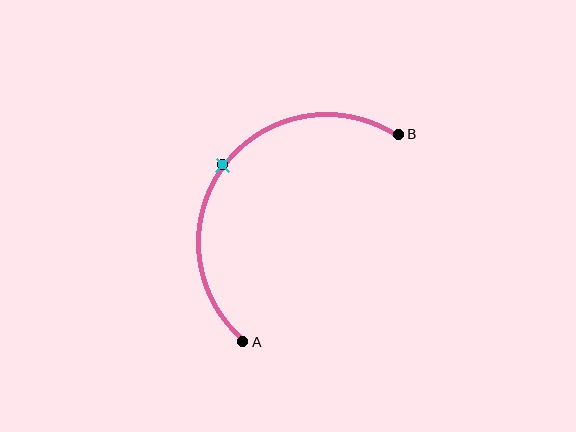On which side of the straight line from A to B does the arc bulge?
The arc bulges above and to the left of the straight line connecting A and B.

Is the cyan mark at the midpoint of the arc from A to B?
Yes. The cyan mark lies on the arc at equal arc-length from both A and B — it is the arc midpoint.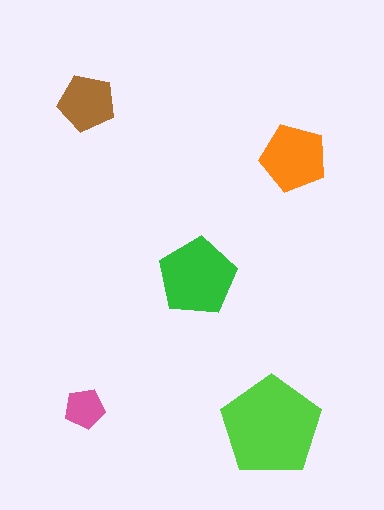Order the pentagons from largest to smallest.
the lime one, the green one, the orange one, the brown one, the pink one.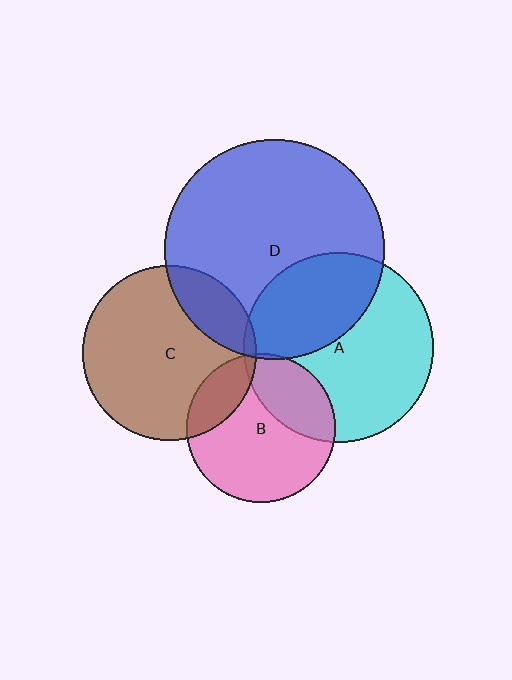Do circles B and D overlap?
Yes.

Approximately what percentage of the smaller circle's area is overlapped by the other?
Approximately 5%.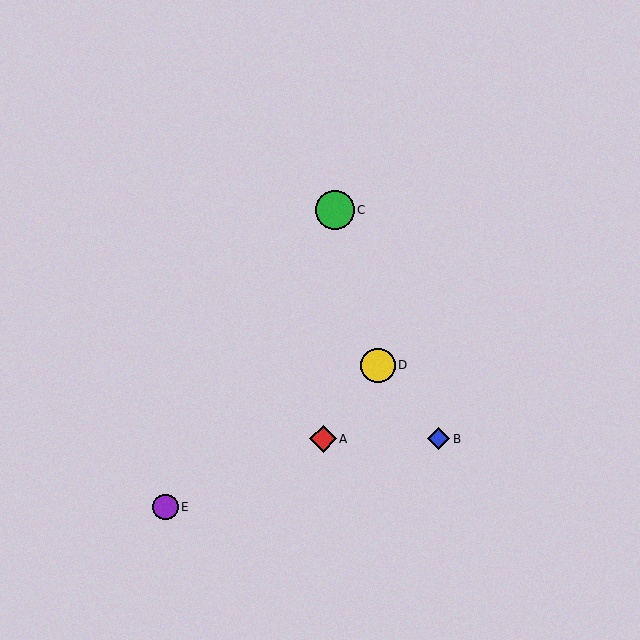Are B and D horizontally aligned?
No, B is at y≈439 and D is at y≈365.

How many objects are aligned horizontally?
2 objects (A, B) are aligned horizontally.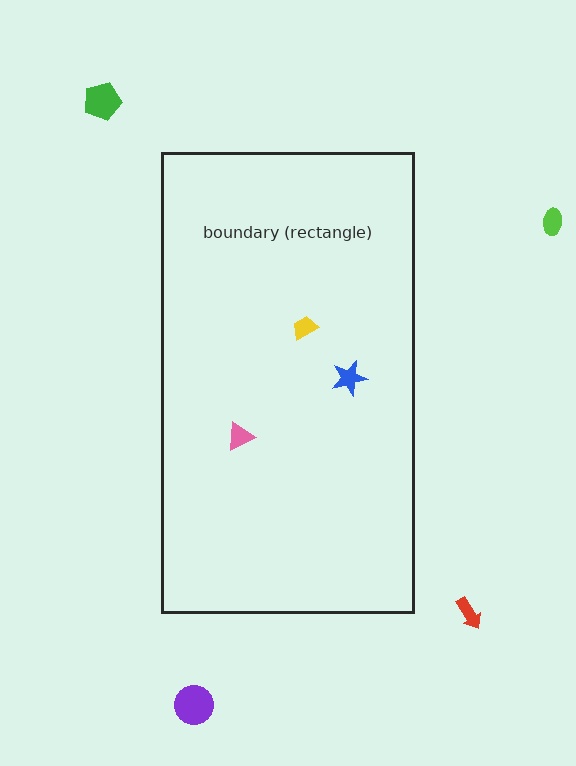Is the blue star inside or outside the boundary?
Inside.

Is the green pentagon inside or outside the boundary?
Outside.